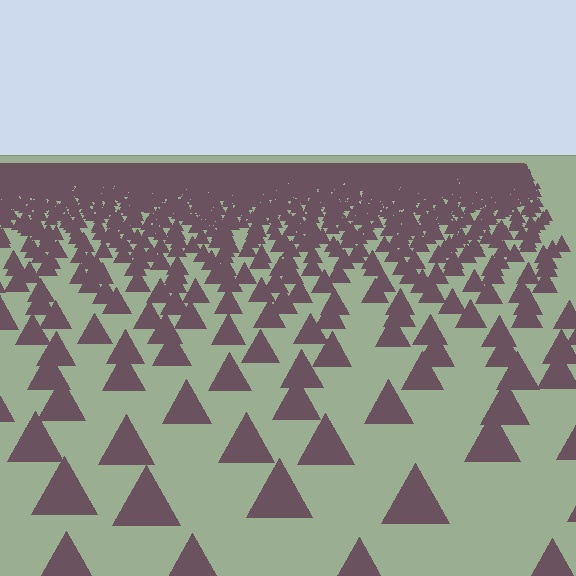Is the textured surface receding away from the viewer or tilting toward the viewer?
The surface is receding away from the viewer. Texture elements get smaller and denser toward the top.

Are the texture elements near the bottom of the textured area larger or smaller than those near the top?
Larger. Near the bottom, elements are closer to the viewer and appear at a bigger on-screen size.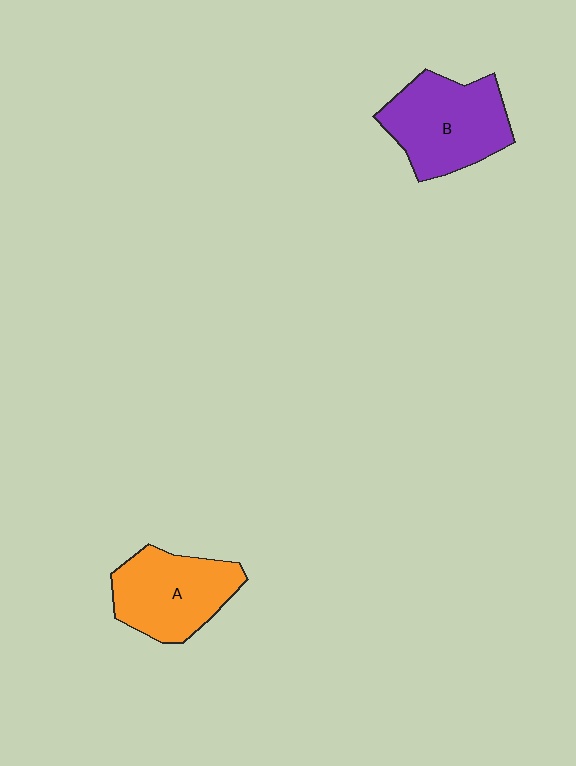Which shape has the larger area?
Shape B (purple).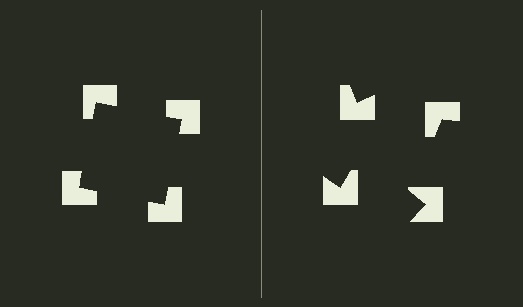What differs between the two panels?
The notched squares are positioned identically on both sides; only the wedge orientations differ. On the left they align to a square; on the right they are misaligned.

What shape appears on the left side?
An illusory square.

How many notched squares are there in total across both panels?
8 — 4 on each side.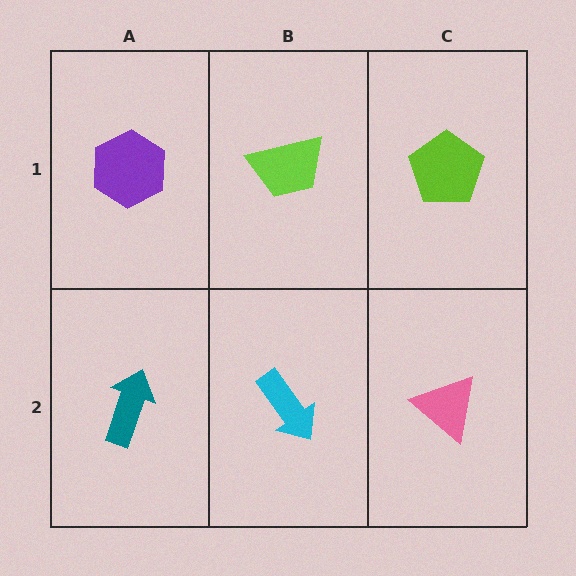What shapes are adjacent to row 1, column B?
A cyan arrow (row 2, column B), a purple hexagon (row 1, column A), a lime pentagon (row 1, column C).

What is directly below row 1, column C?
A pink triangle.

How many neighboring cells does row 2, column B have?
3.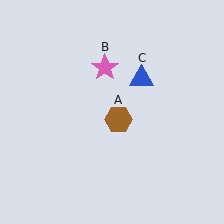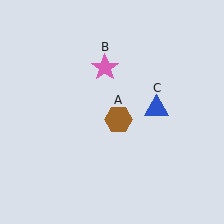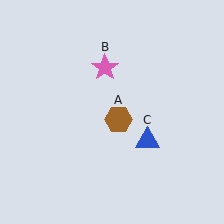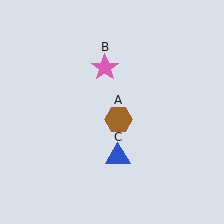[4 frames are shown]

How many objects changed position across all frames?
1 object changed position: blue triangle (object C).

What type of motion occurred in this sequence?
The blue triangle (object C) rotated clockwise around the center of the scene.